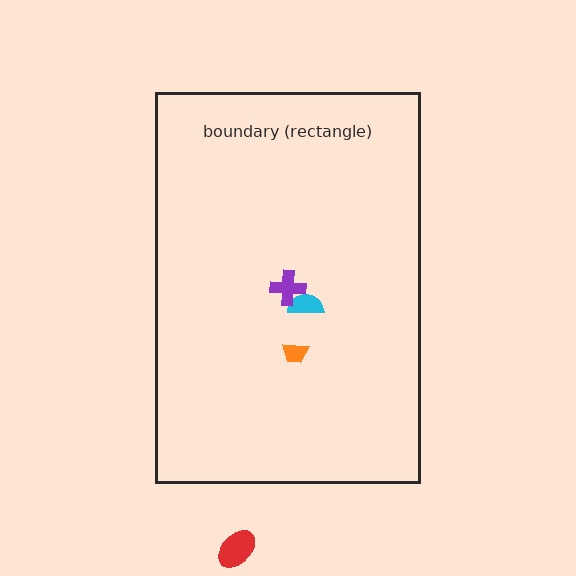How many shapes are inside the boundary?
3 inside, 1 outside.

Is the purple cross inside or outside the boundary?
Inside.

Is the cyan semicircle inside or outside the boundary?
Inside.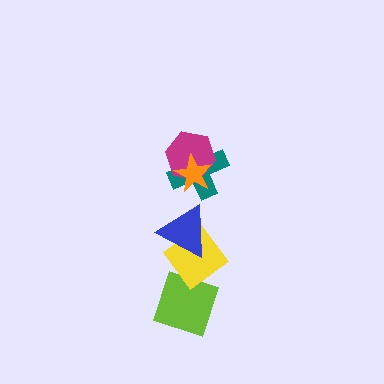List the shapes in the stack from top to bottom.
From top to bottom: the orange star, the magenta hexagon, the teal cross, the blue triangle, the yellow diamond, the lime diamond.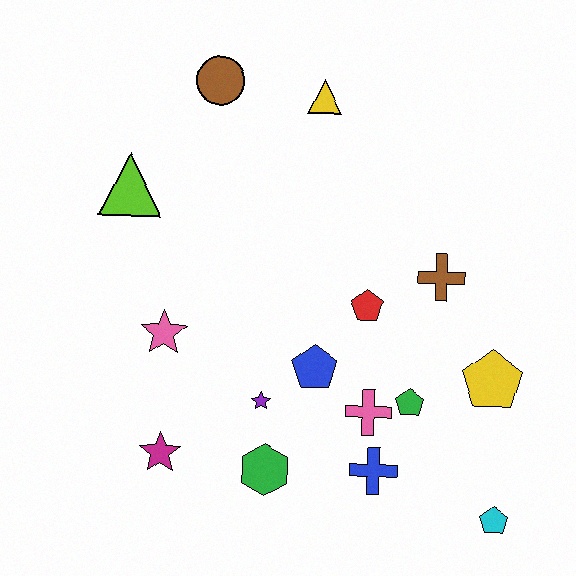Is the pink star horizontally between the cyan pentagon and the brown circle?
No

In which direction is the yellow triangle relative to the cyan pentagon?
The yellow triangle is above the cyan pentagon.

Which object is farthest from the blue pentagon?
The brown circle is farthest from the blue pentagon.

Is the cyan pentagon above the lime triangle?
No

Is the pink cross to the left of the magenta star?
No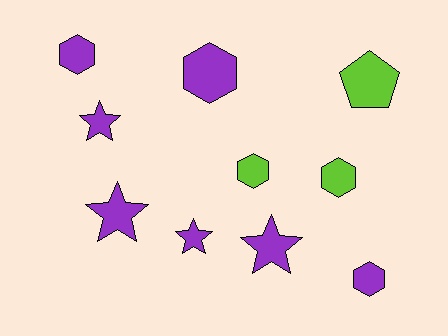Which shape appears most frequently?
Hexagon, with 5 objects.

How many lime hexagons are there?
There are 2 lime hexagons.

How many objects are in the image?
There are 10 objects.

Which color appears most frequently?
Purple, with 7 objects.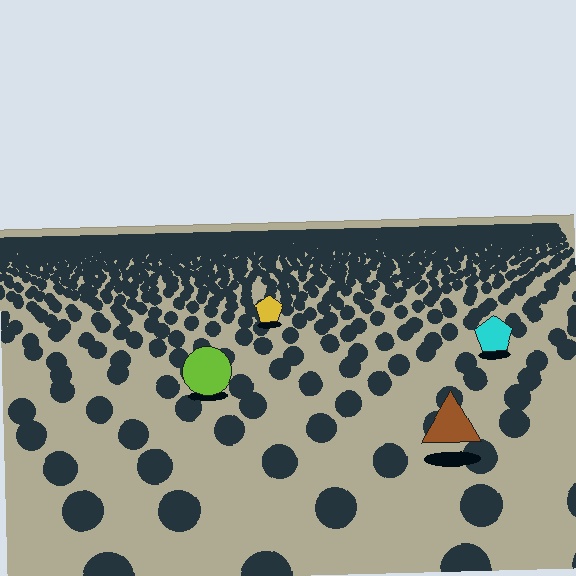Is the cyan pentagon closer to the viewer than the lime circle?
No. The lime circle is closer — you can tell from the texture gradient: the ground texture is coarser near it.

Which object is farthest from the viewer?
The yellow pentagon is farthest from the viewer. It appears smaller and the ground texture around it is denser.